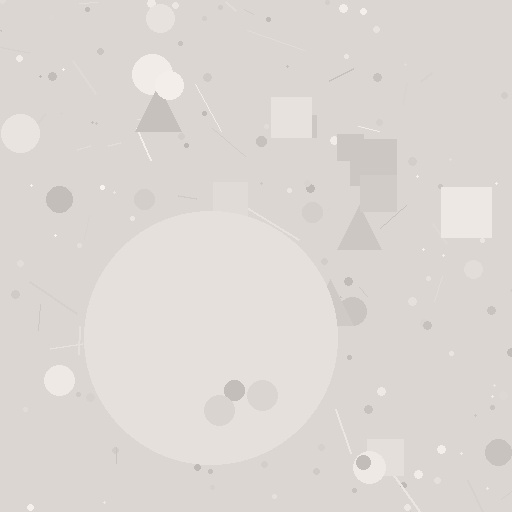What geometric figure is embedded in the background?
A circle is embedded in the background.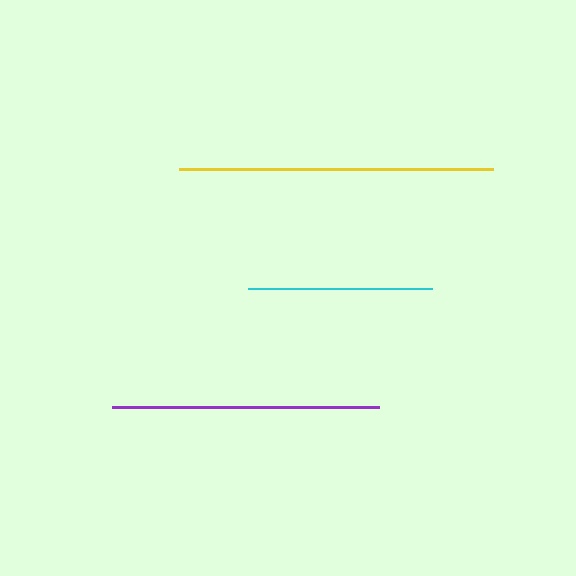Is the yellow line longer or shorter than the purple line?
The yellow line is longer than the purple line.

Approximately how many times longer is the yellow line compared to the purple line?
The yellow line is approximately 1.2 times the length of the purple line.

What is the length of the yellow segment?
The yellow segment is approximately 314 pixels long.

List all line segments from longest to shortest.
From longest to shortest: yellow, purple, cyan.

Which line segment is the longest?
The yellow line is the longest at approximately 314 pixels.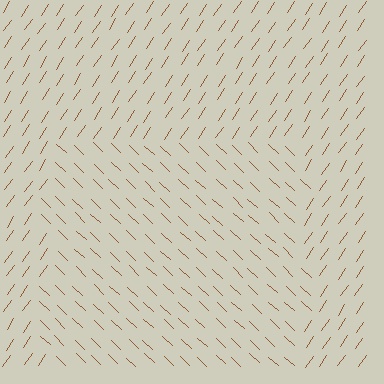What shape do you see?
I see a rectangle.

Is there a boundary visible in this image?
Yes, there is a texture boundary formed by a change in line orientation.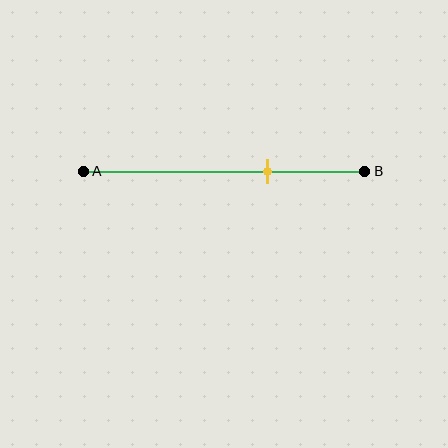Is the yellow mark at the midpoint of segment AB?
No, the mark is at about 65% from A, not at the 50% midpoint.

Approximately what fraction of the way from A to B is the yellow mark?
The yellow mark is approximately 65% of the way from A to B.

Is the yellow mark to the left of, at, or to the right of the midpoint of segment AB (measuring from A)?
The yellow mark is to the right of the midpoint of segment AB.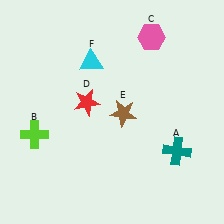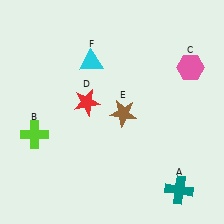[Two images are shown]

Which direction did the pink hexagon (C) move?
The pink hexagon (C) moved right.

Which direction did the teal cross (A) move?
The teal cross (A) moved down.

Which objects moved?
The objects that moved are: the teal cross (A), the pink hexagon (C).